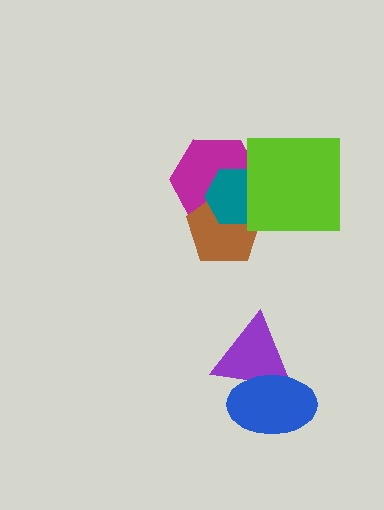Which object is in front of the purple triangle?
The blue ellipse is in front of the purple triangle.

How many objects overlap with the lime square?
2 objects overlap with the lime square.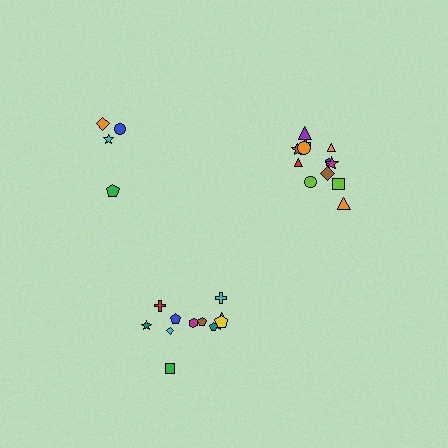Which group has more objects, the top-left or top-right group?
The top-right group.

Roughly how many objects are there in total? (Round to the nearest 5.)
Roughly 30 objects in total.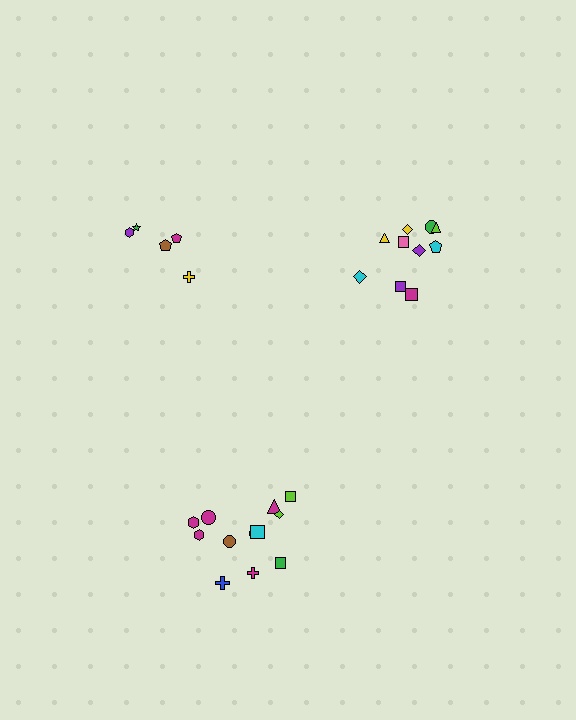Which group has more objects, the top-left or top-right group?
The top-right group.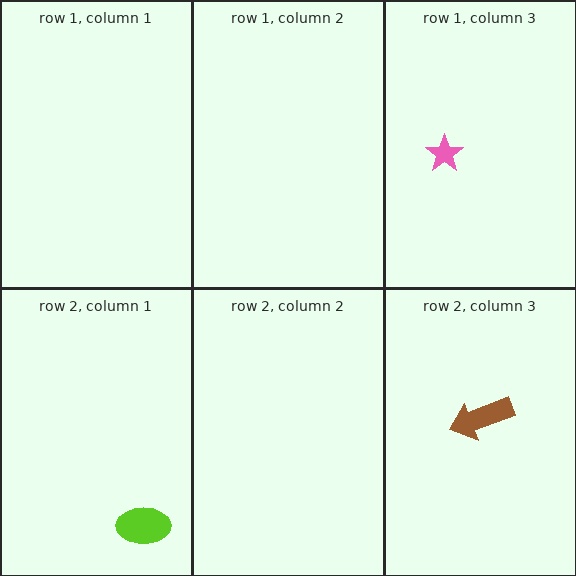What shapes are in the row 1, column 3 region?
The pink star.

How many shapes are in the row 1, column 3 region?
1.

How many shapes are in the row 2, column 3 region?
1.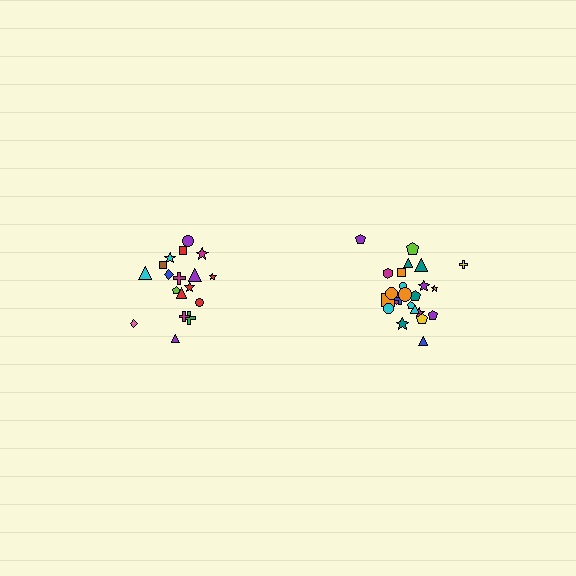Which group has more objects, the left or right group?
The right group.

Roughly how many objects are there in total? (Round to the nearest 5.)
Roughly 45 objects in total.